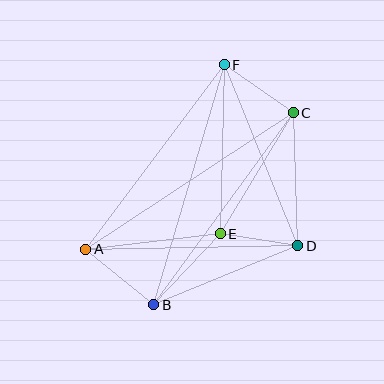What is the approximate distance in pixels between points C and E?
The distance between C and E is approximately 141 pixels.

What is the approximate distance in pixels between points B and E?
The distance between B and E is approximately 98 pixels.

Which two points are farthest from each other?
Points B and F are farthest from each other.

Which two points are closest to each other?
Points D and E are closest to each other.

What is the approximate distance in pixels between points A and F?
The distance between A and F is approximately 231 pixels.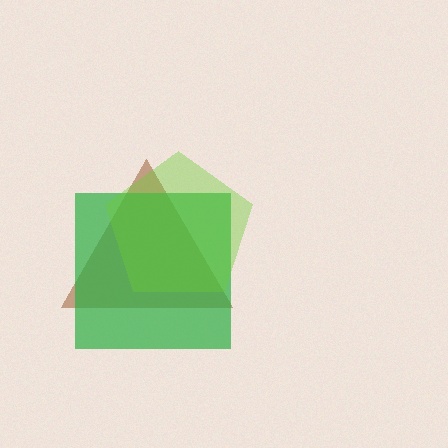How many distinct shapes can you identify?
There are 3 distinct shapes: a brown triangle, a green square, a lime pentagon.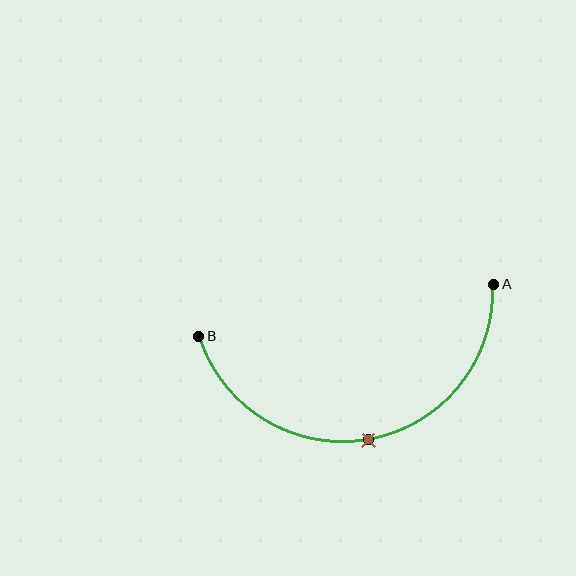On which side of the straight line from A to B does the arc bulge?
The arc bulges below the straight line connecting A and B.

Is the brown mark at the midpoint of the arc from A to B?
Yes. The brown mark lies on the arc at equal arc-length from both A and B — it is the arc midpoint.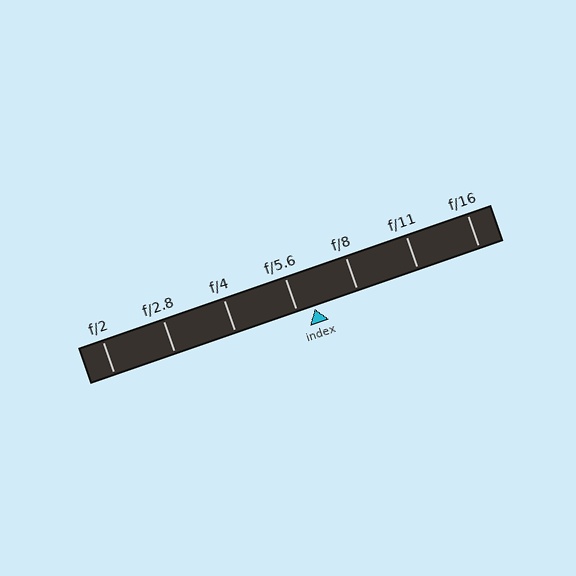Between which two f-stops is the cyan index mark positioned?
The index mark is between f/5.6 and f/8.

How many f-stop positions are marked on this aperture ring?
There are 7 f-stop positions marked.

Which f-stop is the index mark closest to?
The index mark is closest to f/5.6.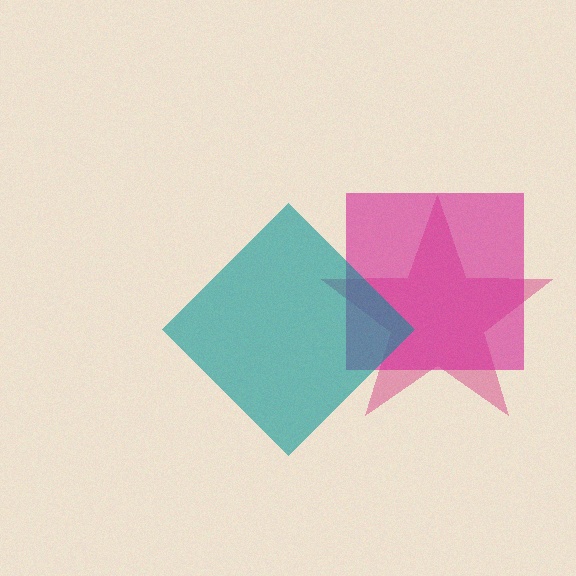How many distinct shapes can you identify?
There are 3 distinct shapes: a pink star, a magenta square, a teal diamond.